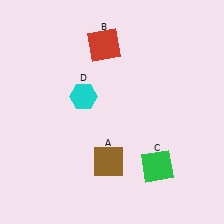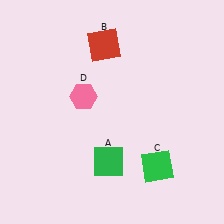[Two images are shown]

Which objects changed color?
A changed from brown to green. D changed from cyan to pink.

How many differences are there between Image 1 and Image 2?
There are 2 differences between the two images.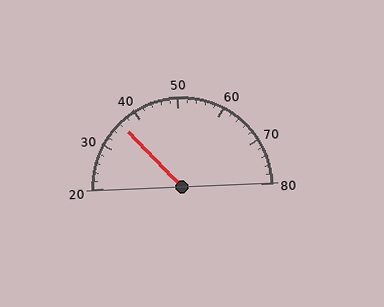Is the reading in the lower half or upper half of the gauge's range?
The reading is in the lower half of the range (20 to 80).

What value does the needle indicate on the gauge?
The needle indicates approximately 36.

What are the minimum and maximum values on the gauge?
The gauge ranges from 20 to 80.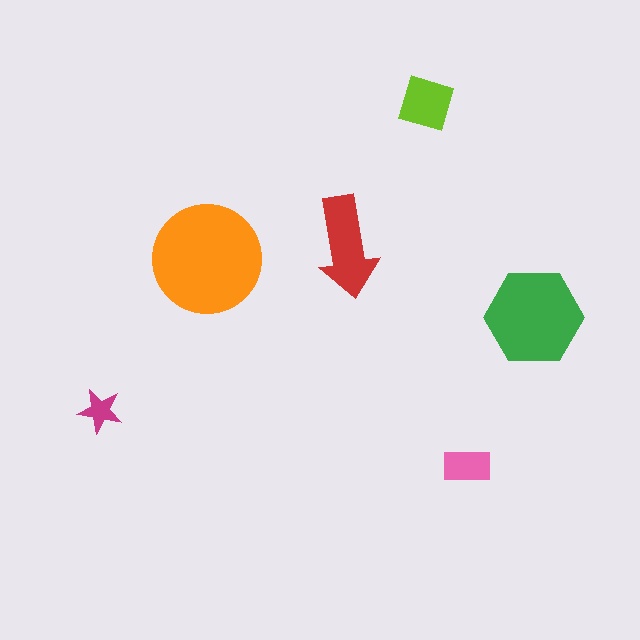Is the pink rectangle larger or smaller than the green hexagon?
Smaller.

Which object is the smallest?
The magenta star.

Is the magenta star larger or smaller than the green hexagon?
Smaller.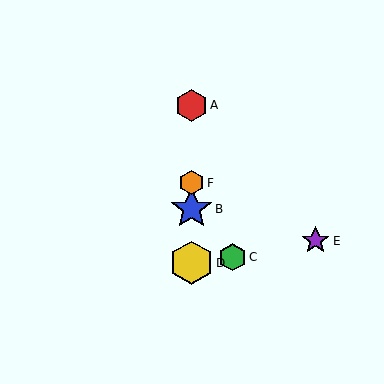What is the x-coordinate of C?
Object C is at x≈232.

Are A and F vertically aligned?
Yes, both are at x≈191.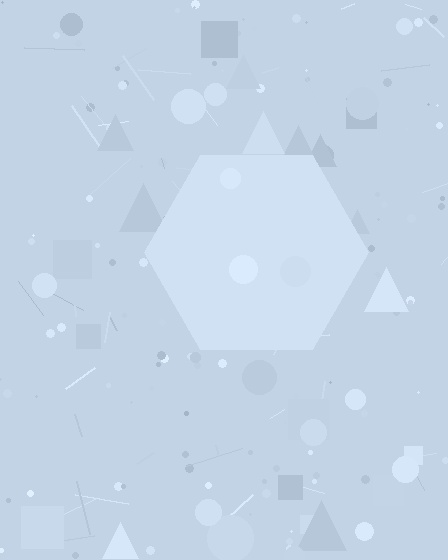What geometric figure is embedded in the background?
A hexagon is embedded in the background.